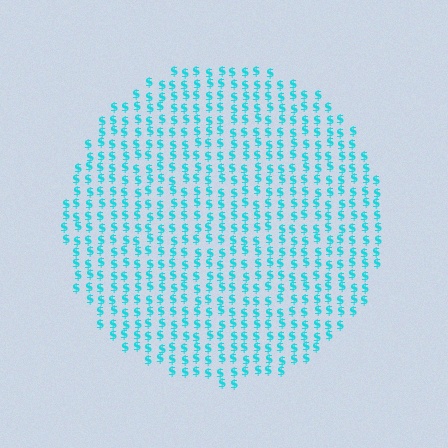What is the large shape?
The large shape is a circle.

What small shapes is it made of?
It is made of small dollar signs.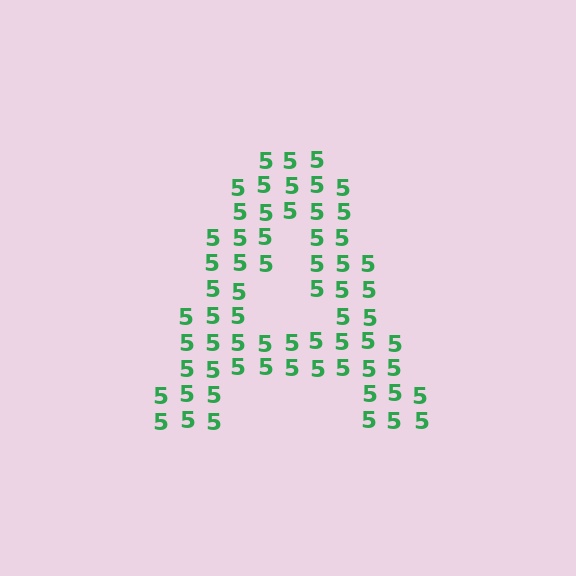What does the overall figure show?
The overall figure shows the letter A.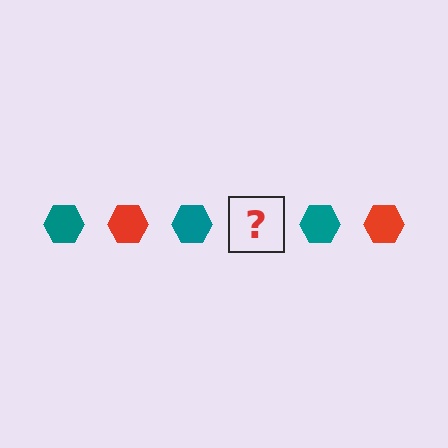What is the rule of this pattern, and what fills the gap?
The rule is that the pattern cycles through teal, red hexagons. The gap should be filled with a red hexagon.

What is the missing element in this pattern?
The missing element is a red hexagon.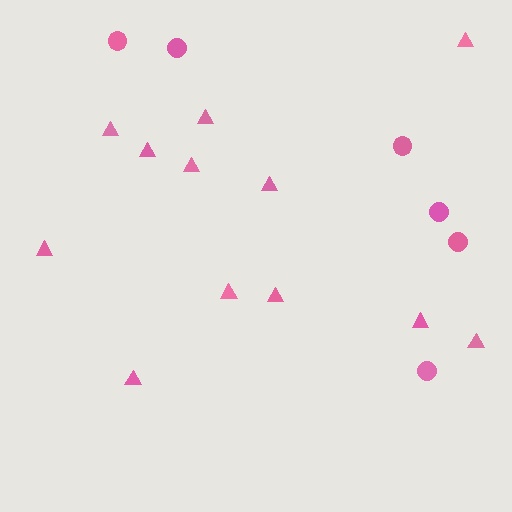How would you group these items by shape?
There are 2 groups: one group of circles (6) and one group of triangles (12).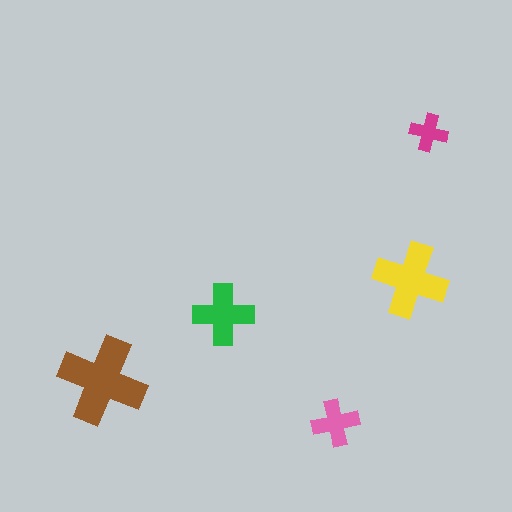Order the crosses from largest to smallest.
the brown one, the yellow one, the green one, the pink one, the magenta one.